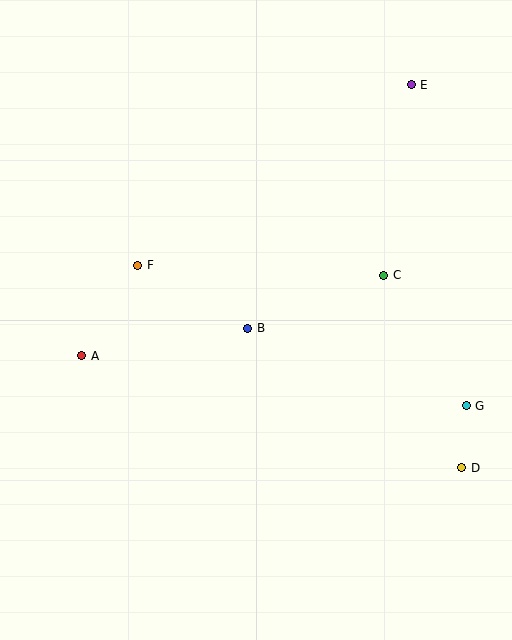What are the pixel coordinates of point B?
Point B is at (248, 328).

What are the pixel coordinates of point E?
Point E is at (411, 85).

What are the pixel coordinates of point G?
Point G is at (466, 406).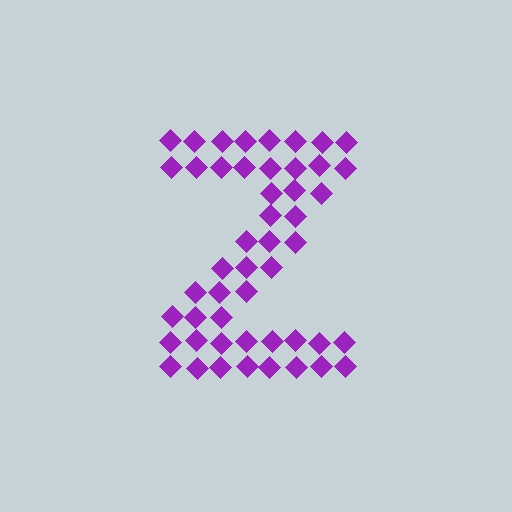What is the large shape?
The large shape is the letter Z.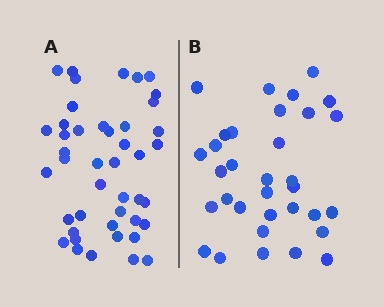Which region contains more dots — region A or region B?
Region A (the left region) has more dots.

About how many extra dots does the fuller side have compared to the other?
Region A has roughly 12 or so more dots than region B.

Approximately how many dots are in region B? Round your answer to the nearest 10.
About 30 dots. (The exact count is 33, which rounds to 30.)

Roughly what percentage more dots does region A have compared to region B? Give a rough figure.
About 35% more.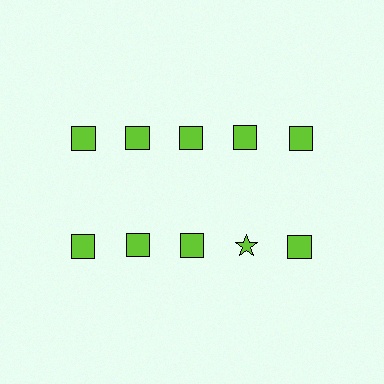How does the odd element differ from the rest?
It has a different shape: star instead of square.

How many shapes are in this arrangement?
There are 10 shapes arranged in a grid pattern.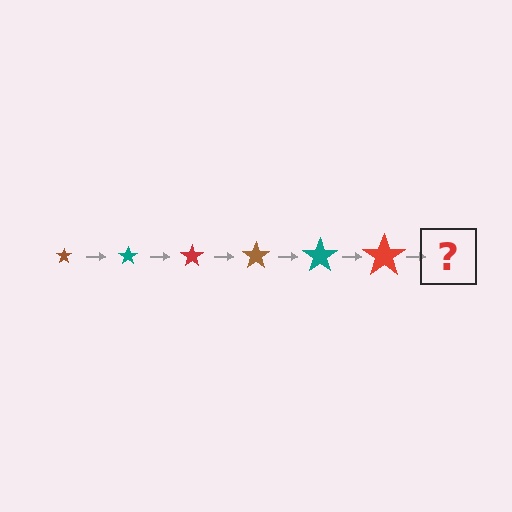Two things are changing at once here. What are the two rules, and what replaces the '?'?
The two rules are that the star grows larger each step and the color cycles through brown, teal, and red. The '?' should be a brown star, larger than the previous one.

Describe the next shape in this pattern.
It should be a brown star, larger than the previous one.